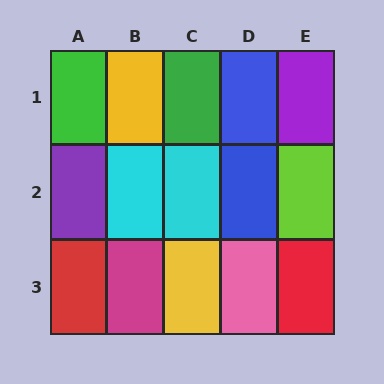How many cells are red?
2 cells are red.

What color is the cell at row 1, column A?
Green.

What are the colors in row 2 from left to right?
Purple, cyan, cyan, blue, lime.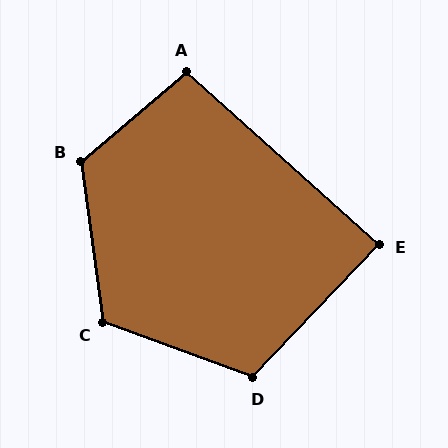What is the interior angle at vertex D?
Approximately 113 degrees (obtuse).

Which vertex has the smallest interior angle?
E, at approximately 88 degrees.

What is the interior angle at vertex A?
Approximately 98 degrees (obtuse).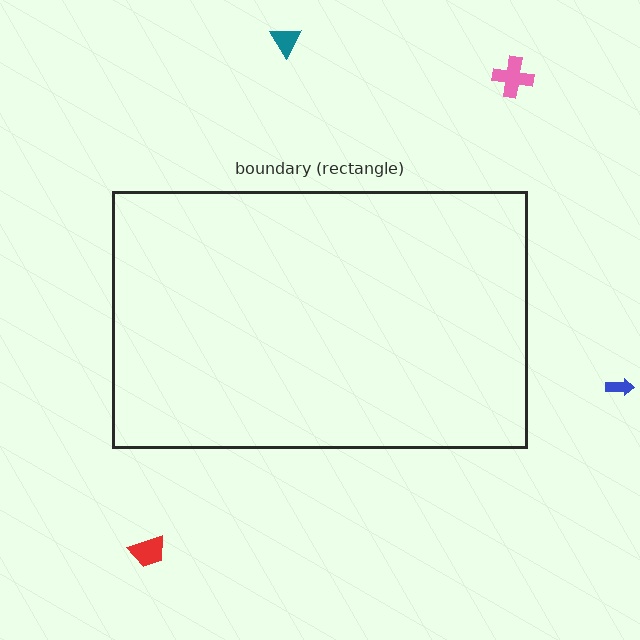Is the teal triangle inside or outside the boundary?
Outside.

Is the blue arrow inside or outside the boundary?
Outside.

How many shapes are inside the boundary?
0 inside, 4 outside.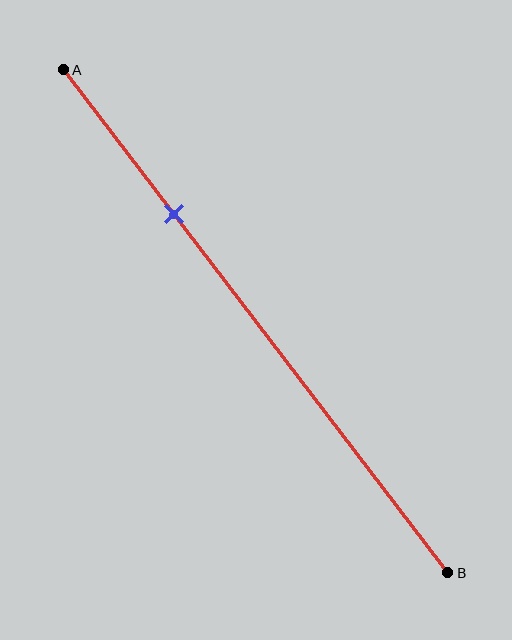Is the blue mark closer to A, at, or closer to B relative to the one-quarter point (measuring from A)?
The blue mark is closer to point B than the one-quarter point of segment AB.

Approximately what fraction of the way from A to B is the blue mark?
The blue mark is approximately 30% of the way from A to B.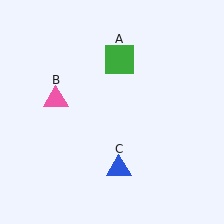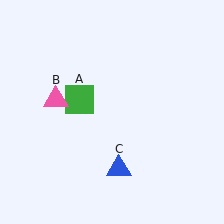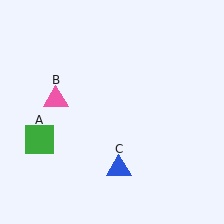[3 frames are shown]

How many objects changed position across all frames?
1 object changed position: green square (object A).